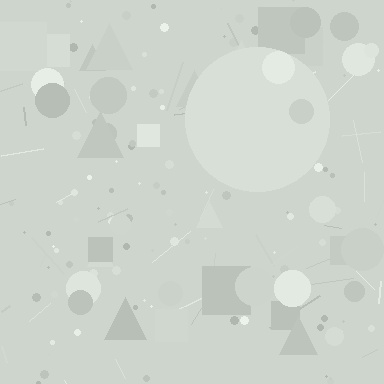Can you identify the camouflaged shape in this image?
The camouflaged shape is a circle.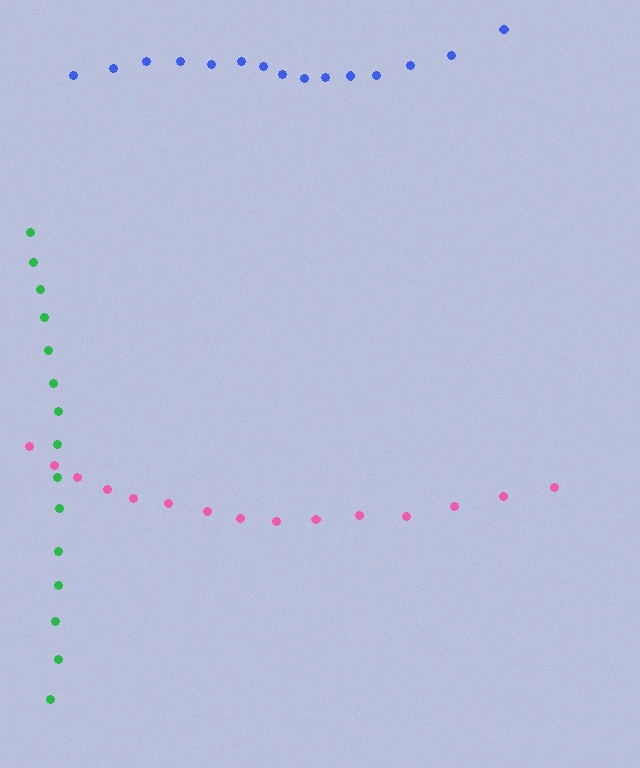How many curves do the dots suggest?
There are 3 distinct paths.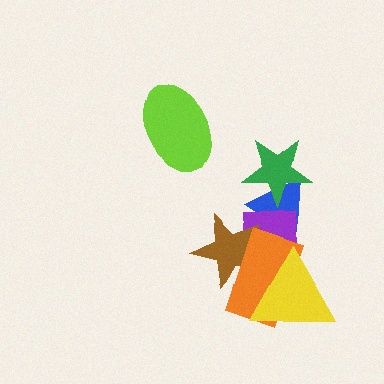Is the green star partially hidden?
No, no other shape covers it.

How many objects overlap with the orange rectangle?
3 objects overlap with the orange rectangle.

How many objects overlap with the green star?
2 objects overlap with the green star.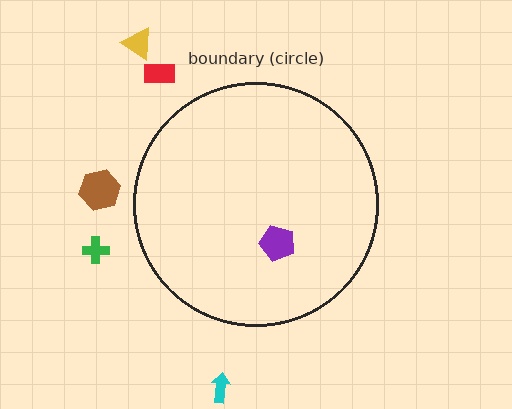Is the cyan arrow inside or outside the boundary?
Outside.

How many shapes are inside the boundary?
1 inside, 5 outside.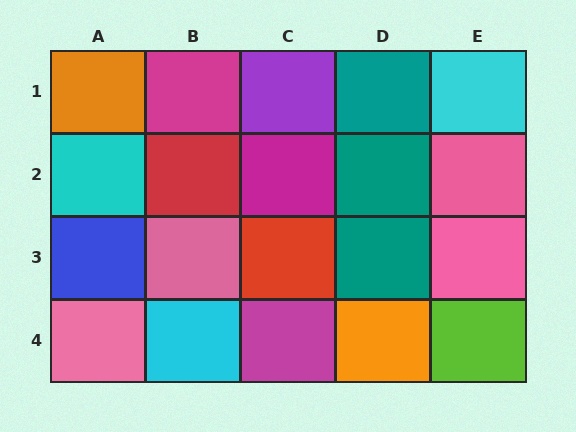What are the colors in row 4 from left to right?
Pink, cyan, magenta, orange, lime.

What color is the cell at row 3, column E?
Pink.